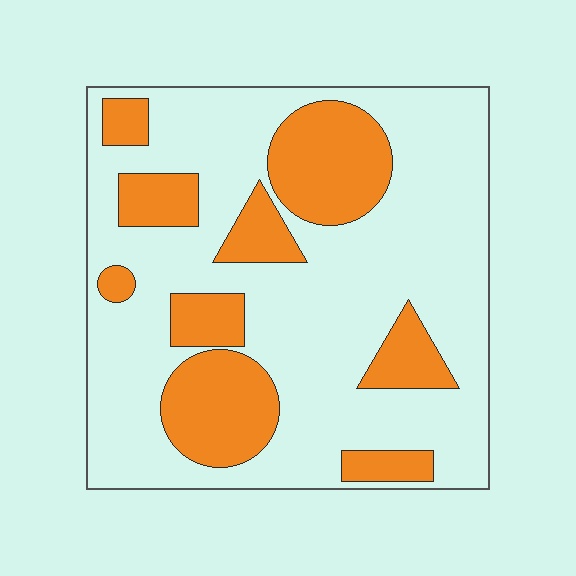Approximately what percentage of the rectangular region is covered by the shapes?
Approximately 30%.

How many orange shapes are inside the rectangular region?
9.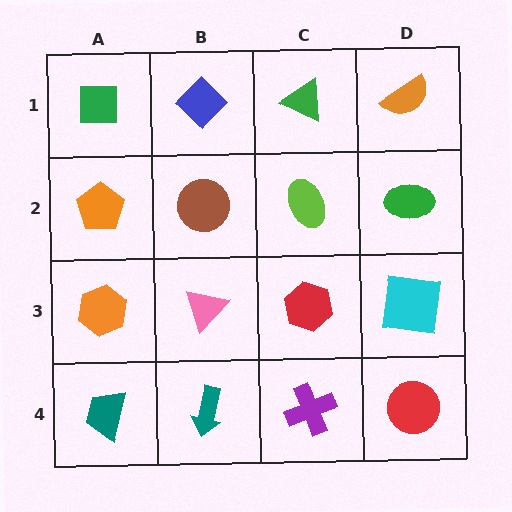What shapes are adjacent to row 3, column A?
An orange pentagon (row 2, column A), a teal trapezoid (row 4, column A), a pink triangle (row 3, column B).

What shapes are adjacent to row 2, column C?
A green triangle (row 1, column C), a red hexagon (row 3, column C), a brown circle (row 2, column B), a green ellipse (row 2, column D).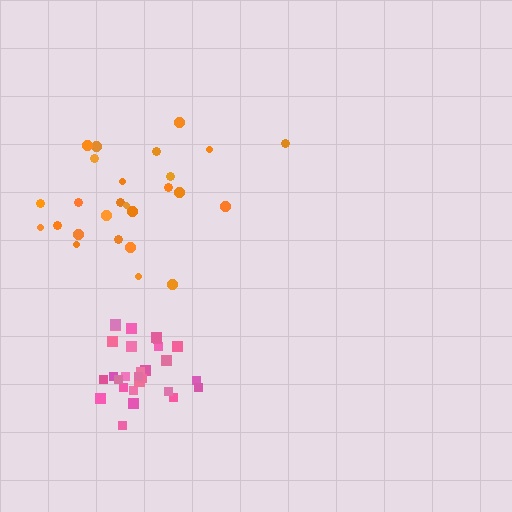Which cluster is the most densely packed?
Pink.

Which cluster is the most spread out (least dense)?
Orange.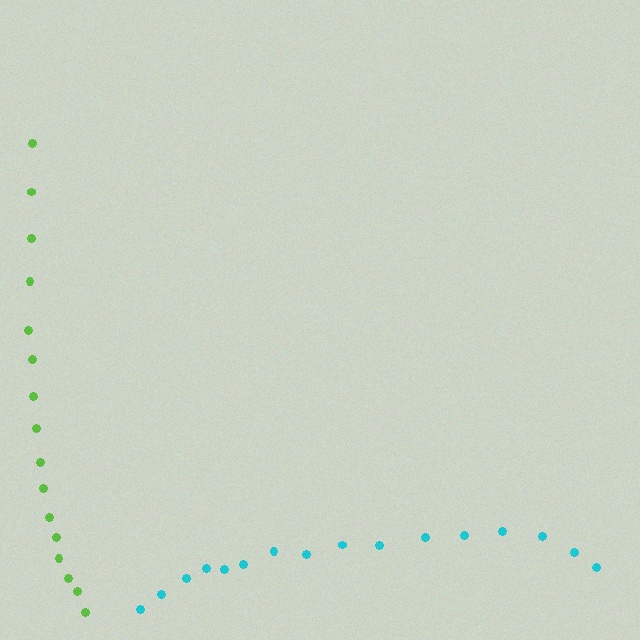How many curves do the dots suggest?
There are 2 distinct paths.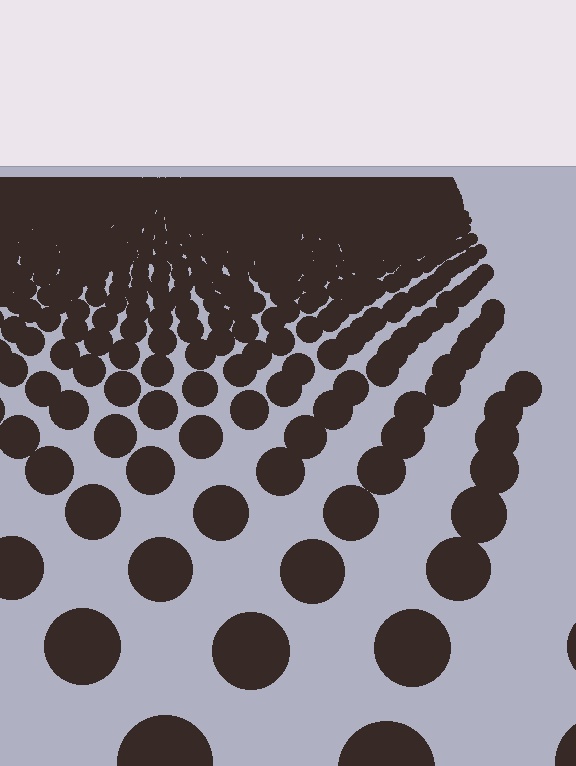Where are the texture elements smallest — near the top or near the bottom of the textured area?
Near the top.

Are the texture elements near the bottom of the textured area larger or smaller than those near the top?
Larger. Near the bottom, elements are closer to the viewer and appear at a bigger on-screen size.